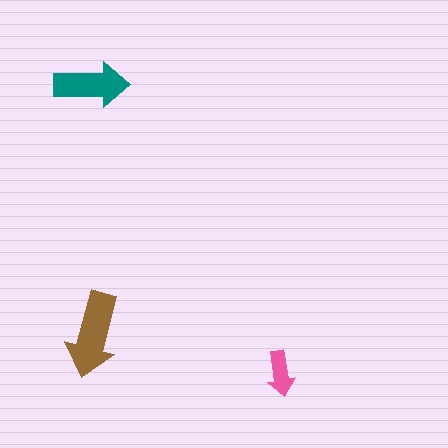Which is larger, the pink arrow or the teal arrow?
The teal one.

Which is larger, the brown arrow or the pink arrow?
The brown one.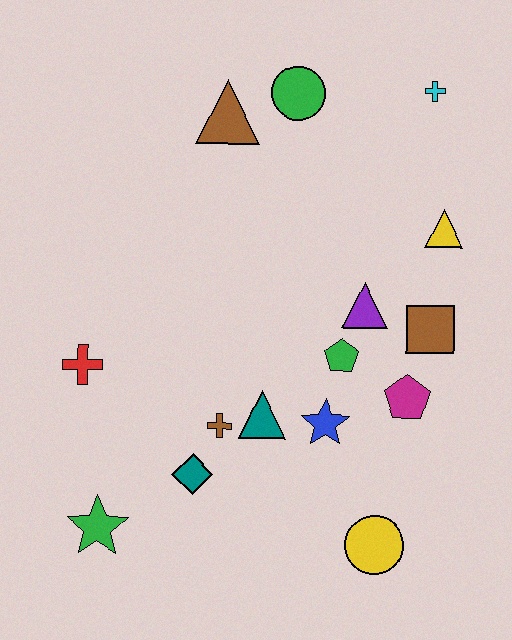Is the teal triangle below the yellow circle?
No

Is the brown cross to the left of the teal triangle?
Yes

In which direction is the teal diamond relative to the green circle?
The teal diamond is below the green circle.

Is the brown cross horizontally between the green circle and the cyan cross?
No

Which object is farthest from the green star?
The cyan cross is farthest from the green star.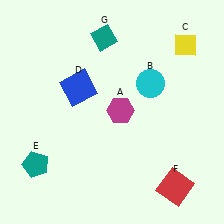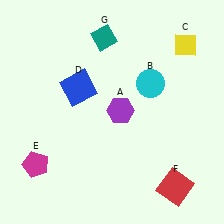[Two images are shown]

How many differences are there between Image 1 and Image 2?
There are 2 differences between the two images.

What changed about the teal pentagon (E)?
In Image 1, E is teal. In Image 2, it changed to magenta.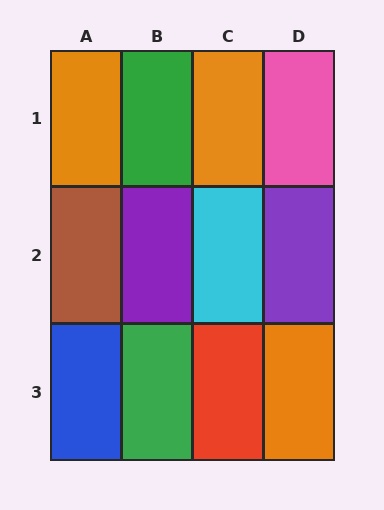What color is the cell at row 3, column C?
Red.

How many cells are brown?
1 cell is brown.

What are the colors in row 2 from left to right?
Brown, purple, cyan, purple.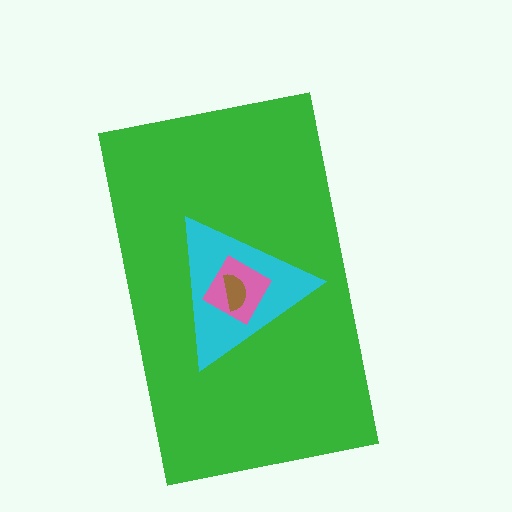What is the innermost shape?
The brown semicircle.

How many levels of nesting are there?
4.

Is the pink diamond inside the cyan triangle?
Yes.